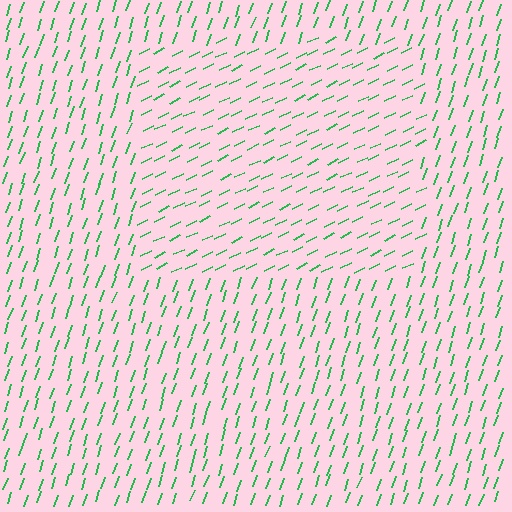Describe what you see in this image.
The image is filled with small green line segments. A rectangle region in the image has lines oriented differently from the surrounding lines, creating a visible texture boundary.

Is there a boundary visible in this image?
Yes, there is a texture boundary formed by a change in line orientation.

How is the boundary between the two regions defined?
The boundary is defined purely by a change in line orientation (approximately 45 degrees difference). All lines are the same color and thickness.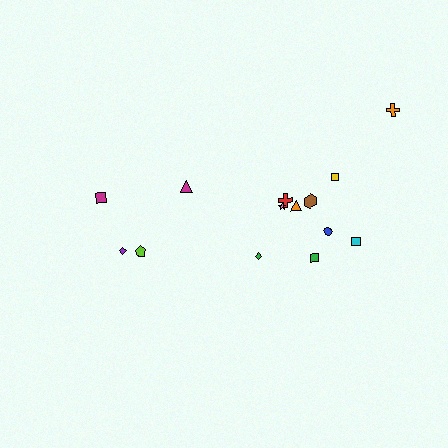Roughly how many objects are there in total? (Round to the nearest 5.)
Roughly 15 objects in total.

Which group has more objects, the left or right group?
The right group.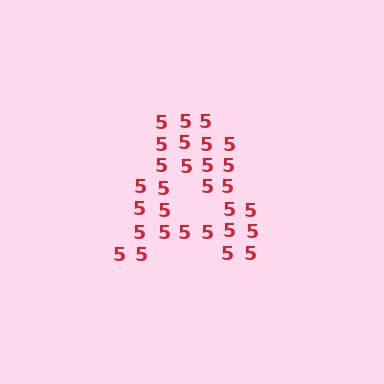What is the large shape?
The large shape is the letter A.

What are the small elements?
The small elements are digit 5's.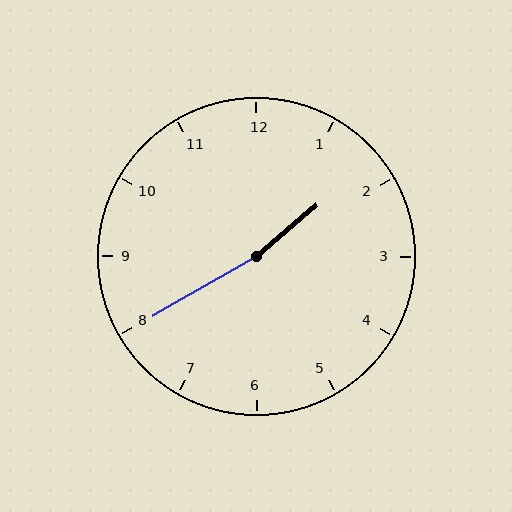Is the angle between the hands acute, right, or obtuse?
It is obtuse.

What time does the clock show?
1:40.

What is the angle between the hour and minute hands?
Approximately 170 degrees.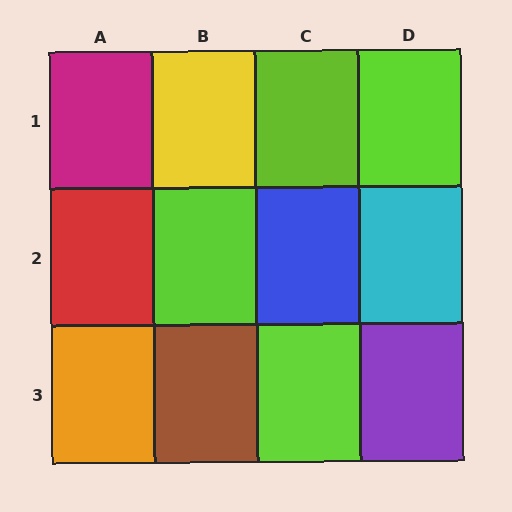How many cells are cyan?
1 cell is cyan.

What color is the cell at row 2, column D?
Cyan.